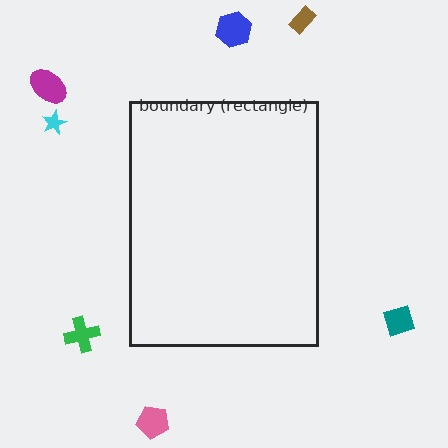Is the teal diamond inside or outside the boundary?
Outside.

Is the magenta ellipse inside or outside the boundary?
Outside.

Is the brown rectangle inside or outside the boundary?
Outside.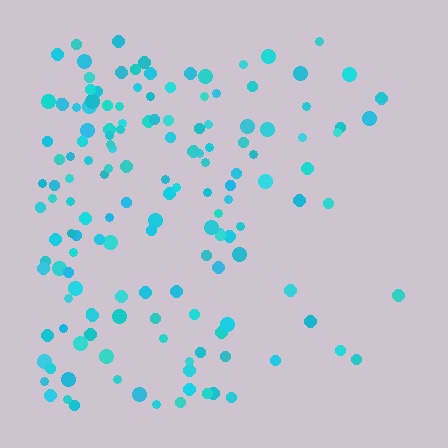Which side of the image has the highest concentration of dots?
The left.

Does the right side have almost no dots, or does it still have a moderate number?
Still a moderate number, just noticeably fewer than the left.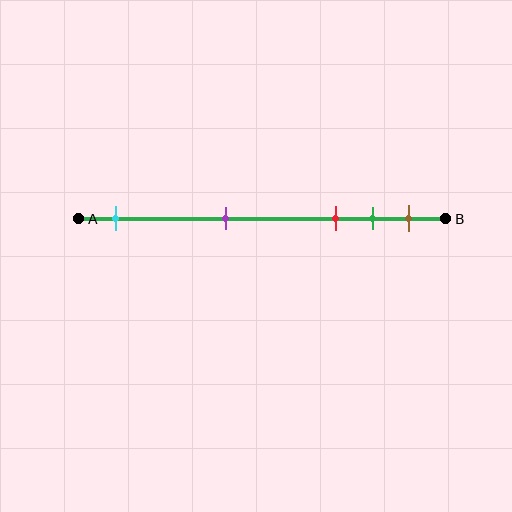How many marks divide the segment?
There are 5 marks dividing the segment.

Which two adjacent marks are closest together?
The green and brown marks are the closest adjacent pair.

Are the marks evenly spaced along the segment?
No, the marks are not evenly spaced.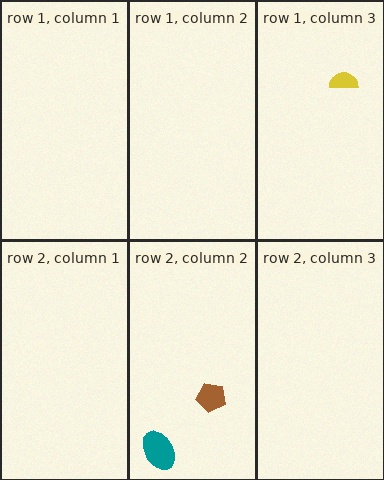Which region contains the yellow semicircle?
The row 1, column 3 region.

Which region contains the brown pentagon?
The row 2, column 2 region.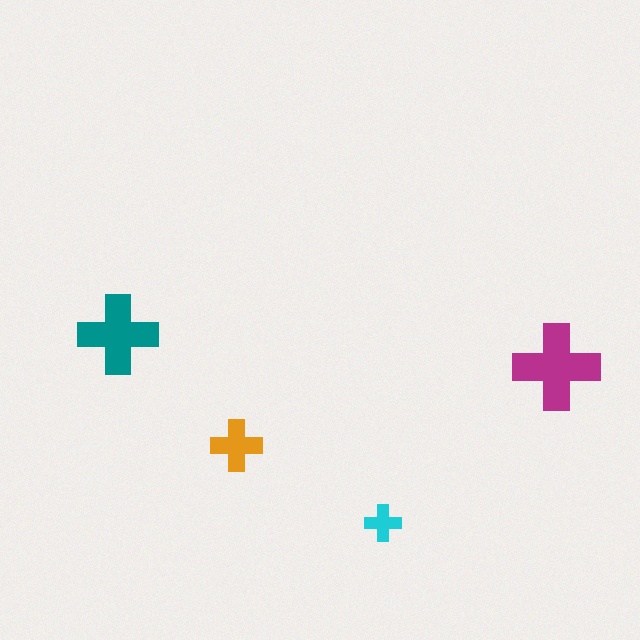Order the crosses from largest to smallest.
the magenta one, the teal one, the orange one, the cyan one.